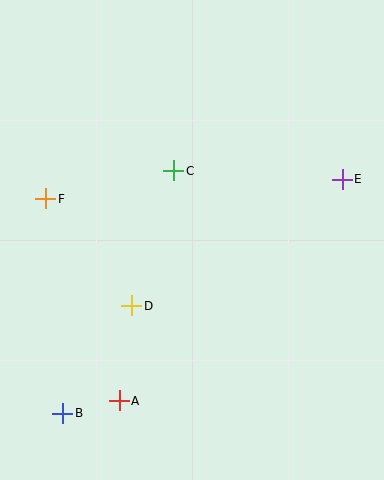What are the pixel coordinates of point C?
Point C is at (174, 171).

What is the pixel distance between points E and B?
The distance between E and B is 365 pixels.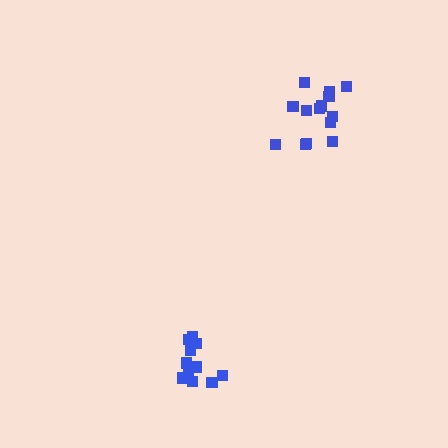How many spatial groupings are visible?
There are 2 spatial groupings.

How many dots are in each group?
Group 1: 14 dots, Group 2: 13 dots (27 total).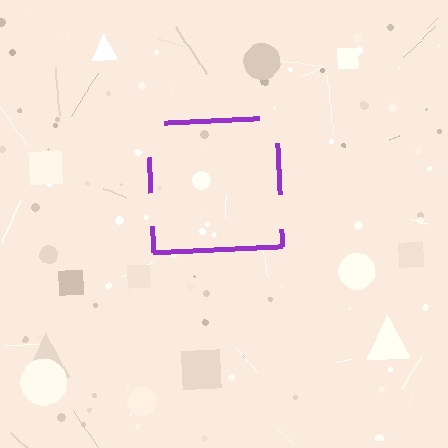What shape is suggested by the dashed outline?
The dashed outline suggests a square.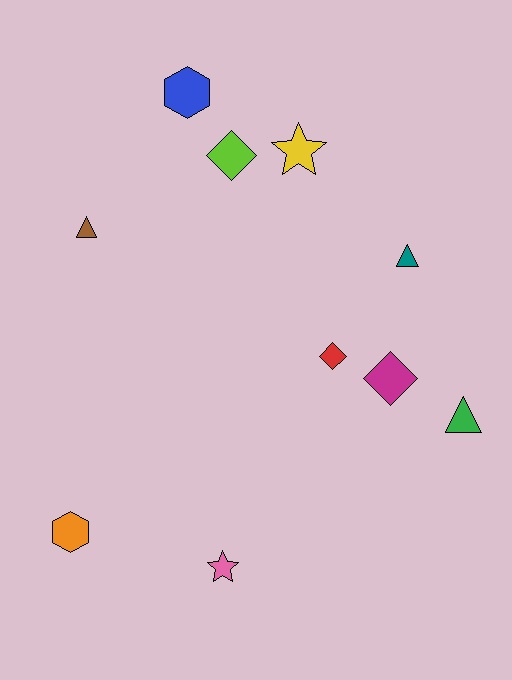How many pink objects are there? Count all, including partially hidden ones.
There is 1 pink object.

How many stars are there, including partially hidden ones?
There are 2 stars.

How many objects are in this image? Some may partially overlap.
There are 10 objects.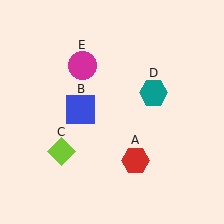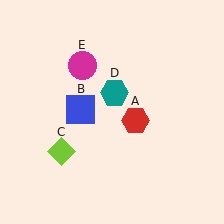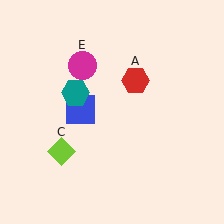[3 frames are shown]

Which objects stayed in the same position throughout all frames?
Blue square (object B) and lime diamond (object C) and magenta circle (object E) remained stationary.